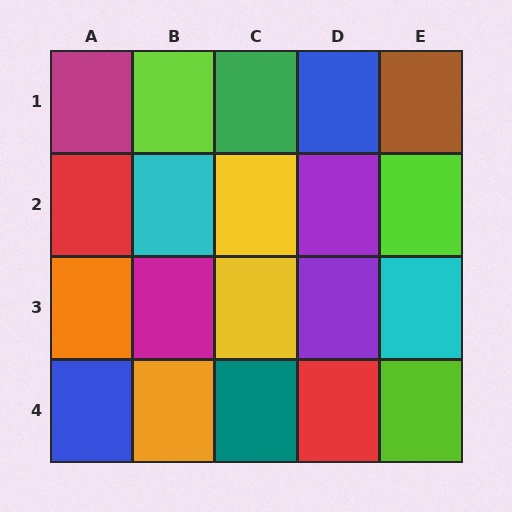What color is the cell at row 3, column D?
Purple.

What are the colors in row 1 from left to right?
Magenta, lime, green, blue, brown.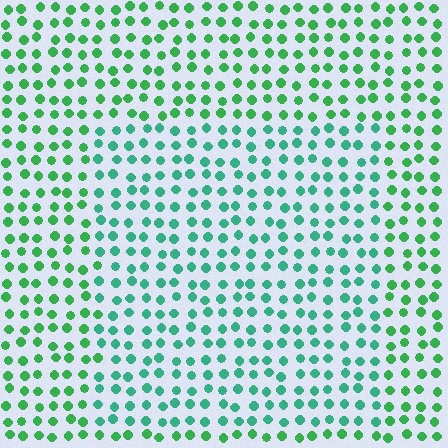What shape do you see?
I see a rectangle.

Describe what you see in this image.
The image is filled with small green elements in a uniform arrangement. A rectangle-shaped region is visible where the elements are tinted to a slightly different hue, forming a subtle color boundary.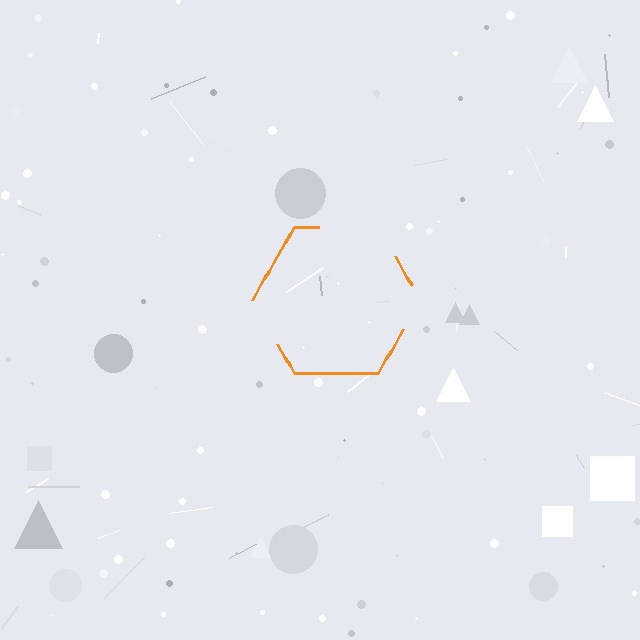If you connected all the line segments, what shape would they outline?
They would outline a hexagon.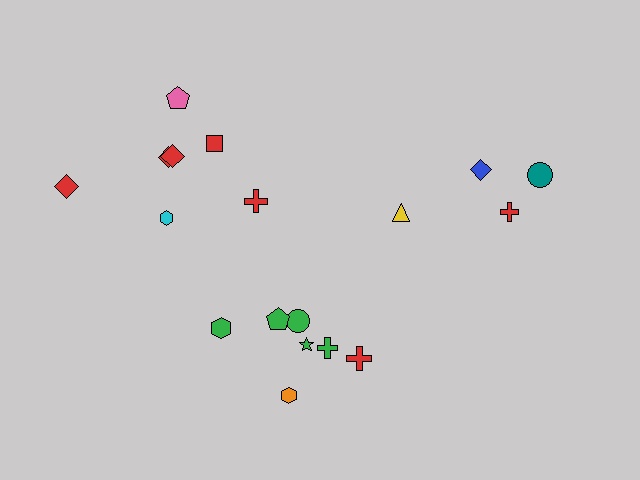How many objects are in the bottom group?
There are 7 objects.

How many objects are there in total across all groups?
There are 18 objects.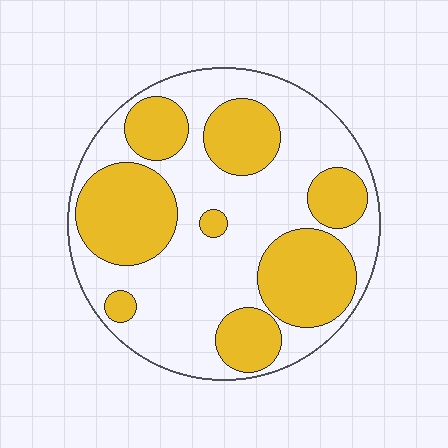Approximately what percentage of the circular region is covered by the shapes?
Approximately 40%.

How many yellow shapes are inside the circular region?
8.